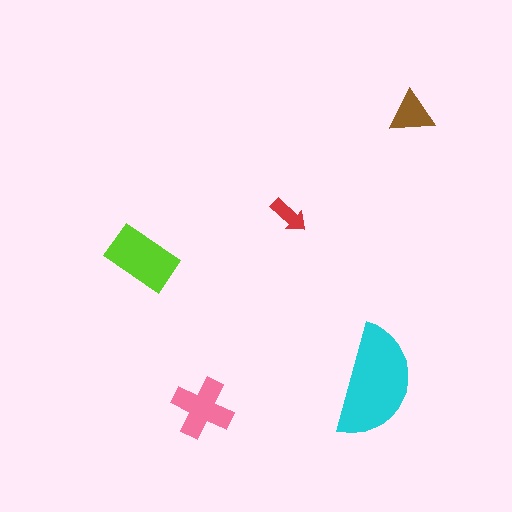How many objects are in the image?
There are 5 objects in the image.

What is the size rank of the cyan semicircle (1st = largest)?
1st.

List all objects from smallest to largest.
The red arrow, the brown triangle, the pink cross, the lime rectangle, the cyan semicircle.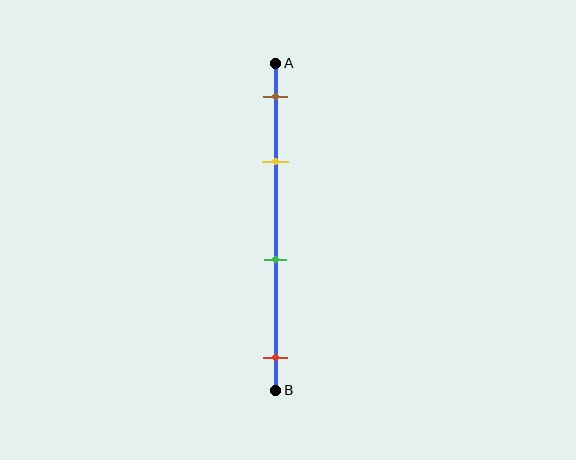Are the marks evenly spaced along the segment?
No, the marks are not evenly spaced.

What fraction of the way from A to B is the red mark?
The red mark is approximately 90% (0.9) of the way from A to B.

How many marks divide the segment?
There are 4 marks dividing the segment.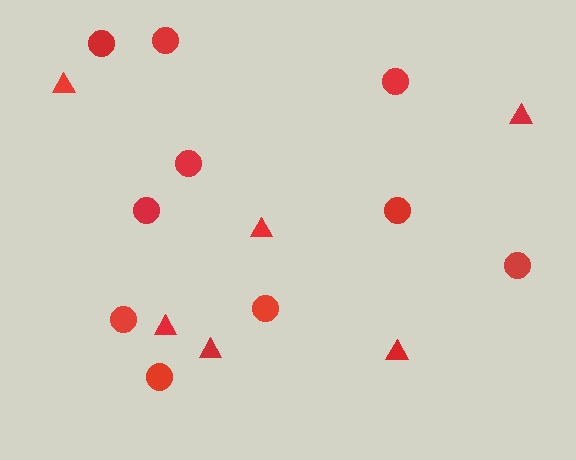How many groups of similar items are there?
There are 2 groups: one group of triangles (6) and one group of circles (10).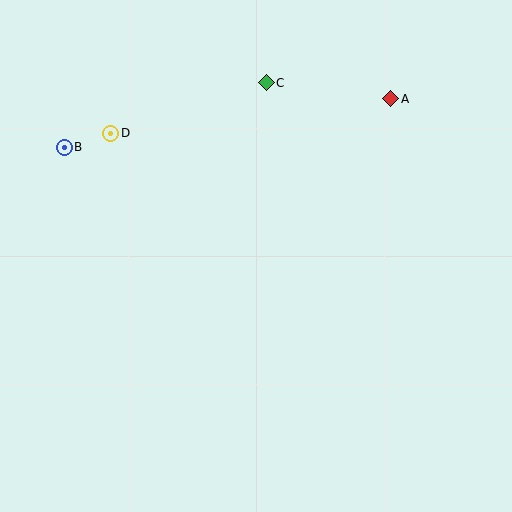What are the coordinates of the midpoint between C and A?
The midpoint between C and A is at (328, 91).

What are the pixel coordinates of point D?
Point D is at (111, 133).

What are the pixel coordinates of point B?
Point B is at (64, 147).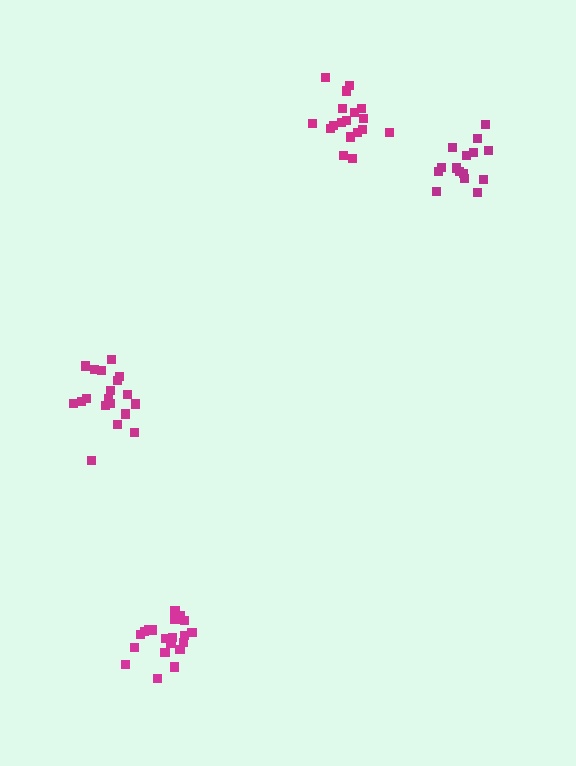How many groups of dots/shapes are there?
There are 4 groups.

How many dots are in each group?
Group 1: 18 dots, Group 2: 20 dots, Group 3: 19 dots, Group 4: 15 dots (72 total).